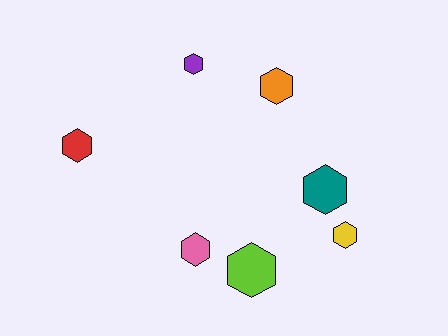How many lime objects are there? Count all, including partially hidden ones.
There is 1 lime object.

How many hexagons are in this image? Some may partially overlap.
There are 7 hexagons.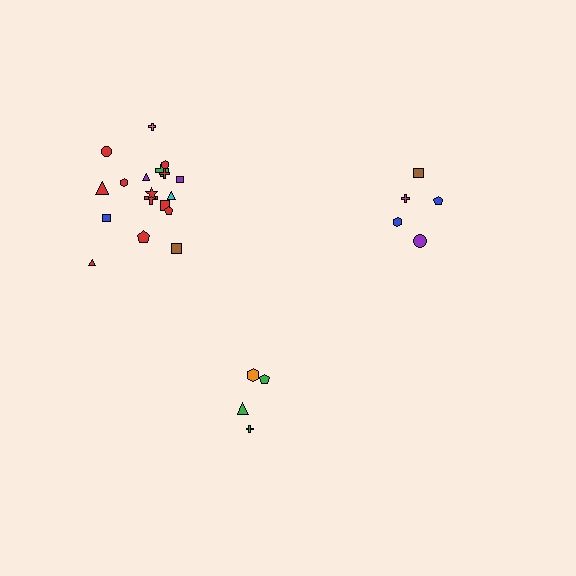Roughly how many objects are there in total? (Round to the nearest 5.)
Roughly 25 objects in total.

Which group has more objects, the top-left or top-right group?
The top-left group.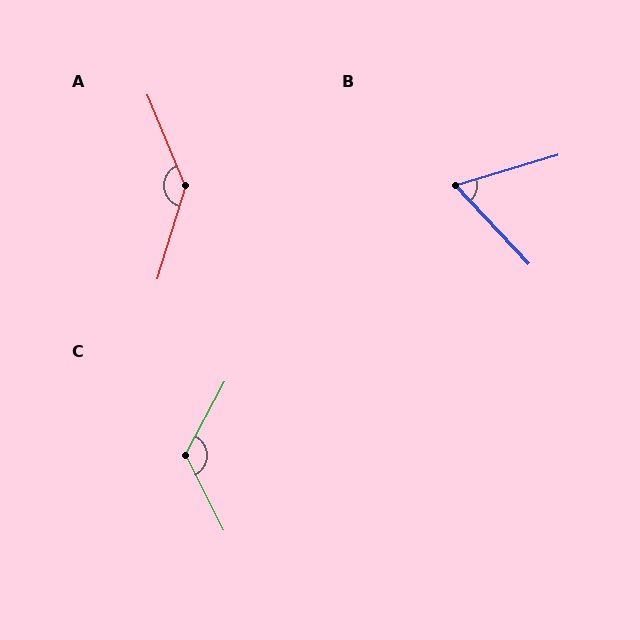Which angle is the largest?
A, at approximately 141 degrees.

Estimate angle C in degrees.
Approximately 125 degrees.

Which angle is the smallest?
B, at approximately 63 degrees.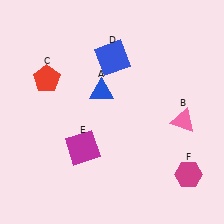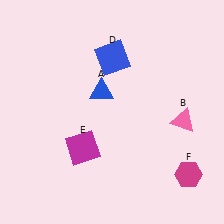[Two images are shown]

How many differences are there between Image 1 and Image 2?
There is 1 difference between the two images.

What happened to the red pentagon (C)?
The red pentagon (C) was removed in Image 2. It was in the top-left area of Image 1.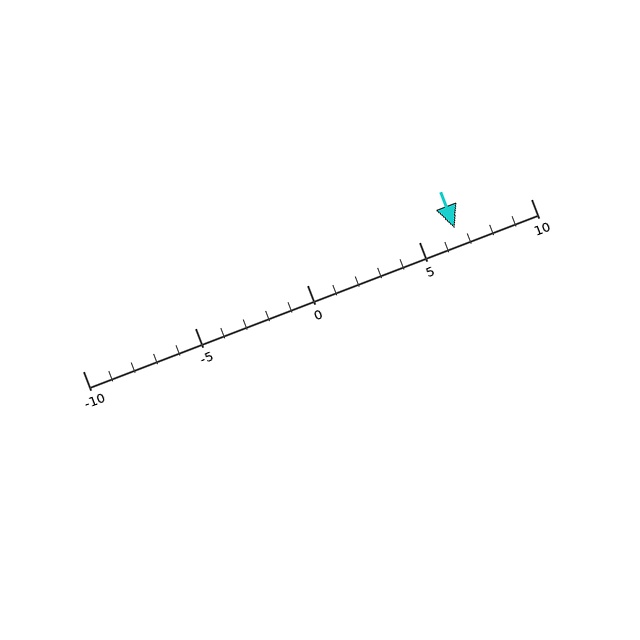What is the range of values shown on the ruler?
The ruler shows values from -10 to 10.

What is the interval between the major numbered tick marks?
The major tick marks are spaced 5 units apart.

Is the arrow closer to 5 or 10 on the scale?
The arrow is closer to 5.